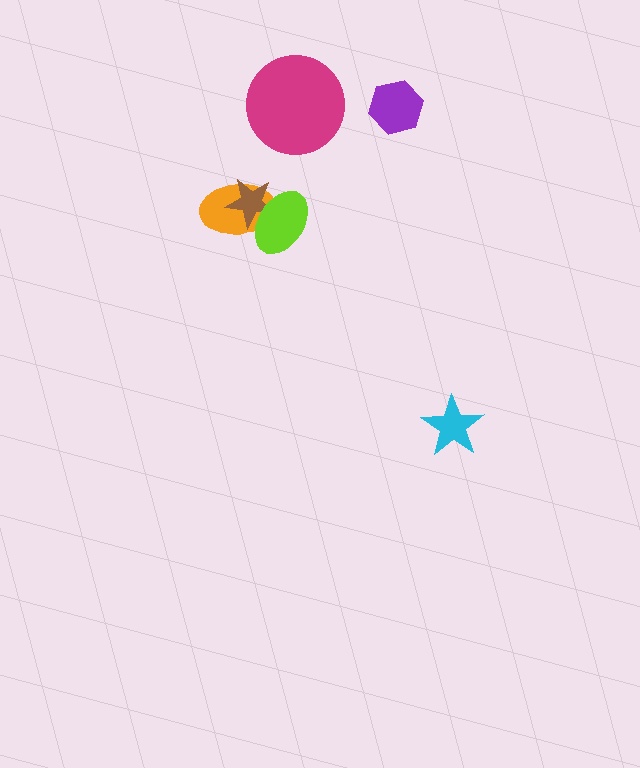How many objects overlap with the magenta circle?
0 objects overlap with the magenta circle.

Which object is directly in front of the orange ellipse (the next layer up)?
The brown star is directly in front of the orange ellipse.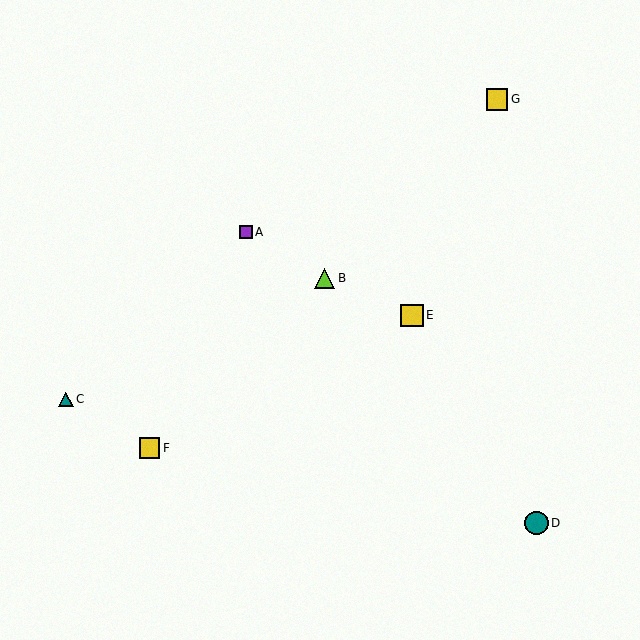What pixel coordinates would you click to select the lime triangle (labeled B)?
Click at (324, 278) to select the lime triangle B.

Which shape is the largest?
The teal circle (labeled D) is the largest.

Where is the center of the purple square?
The center of the purple square is at (246, 232).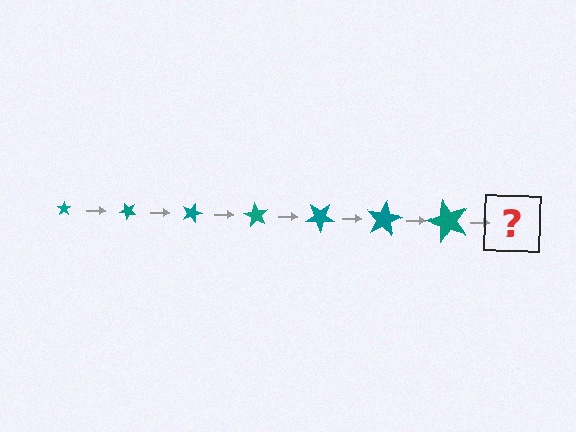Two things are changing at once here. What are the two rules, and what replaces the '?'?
The two rules are that the star grows larger each step and it rotates 45 degrees each step. The '?' should be a star, larger than the previous one and rotated 315 degrees from the start.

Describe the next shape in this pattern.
It should be a star, larger than the previous one and rotated 315 degrees from the start.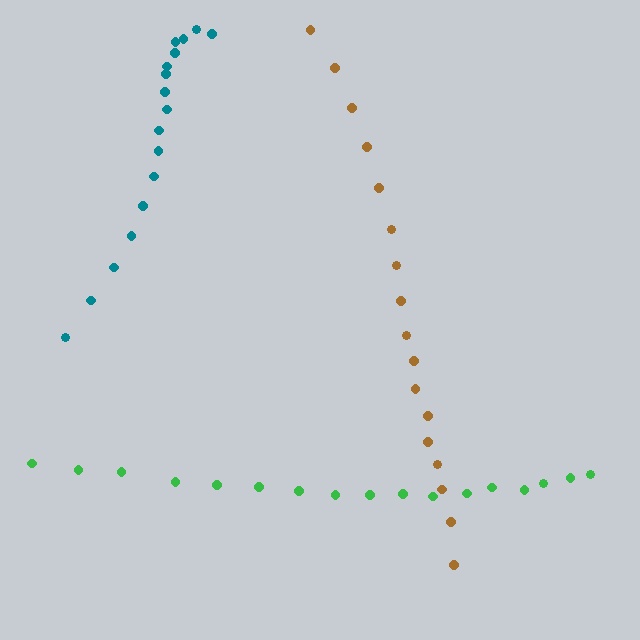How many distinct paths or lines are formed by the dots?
There are 3 distinct paths.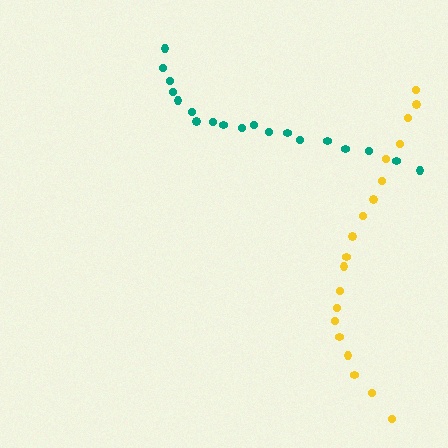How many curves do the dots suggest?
There are 2 distinct paths.